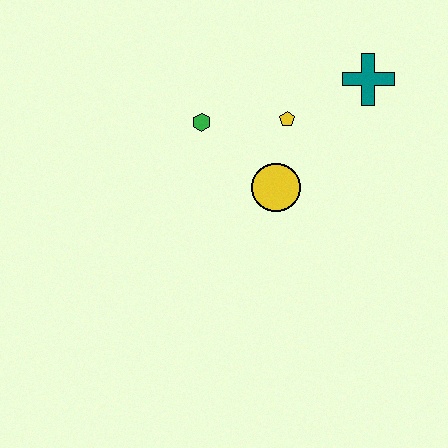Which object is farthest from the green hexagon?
The teal cross is farthest from the green hexagon.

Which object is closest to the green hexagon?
The yellow pentagon is closest to the green hexagon.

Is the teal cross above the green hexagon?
Yes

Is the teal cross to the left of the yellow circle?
No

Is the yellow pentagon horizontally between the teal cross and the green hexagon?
Yes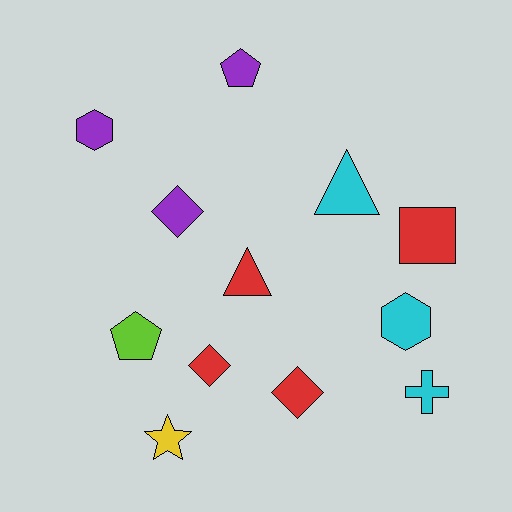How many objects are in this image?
There are 12 objects.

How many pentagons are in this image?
There are 2 pentagons.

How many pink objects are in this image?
There are no pink objects.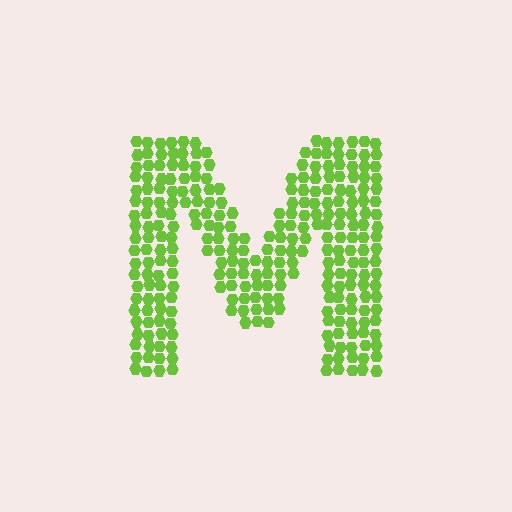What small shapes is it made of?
It is made of small hexagons.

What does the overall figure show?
The overall figure shows the letter M.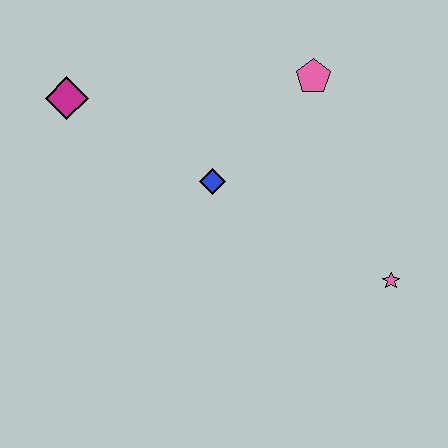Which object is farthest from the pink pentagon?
The magenta diamond is farthest from the pink pentagon.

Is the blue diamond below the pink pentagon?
Yes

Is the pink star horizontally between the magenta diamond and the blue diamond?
No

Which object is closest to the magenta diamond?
The blue diamond is closest to the magenta diamond.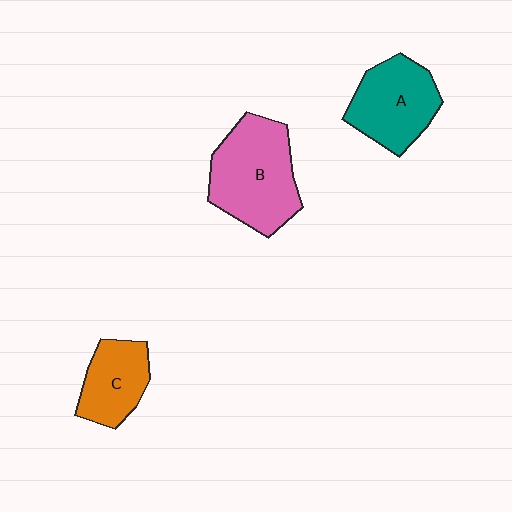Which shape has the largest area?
Shape B (pink).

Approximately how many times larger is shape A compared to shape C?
Approximately 1.3 times.